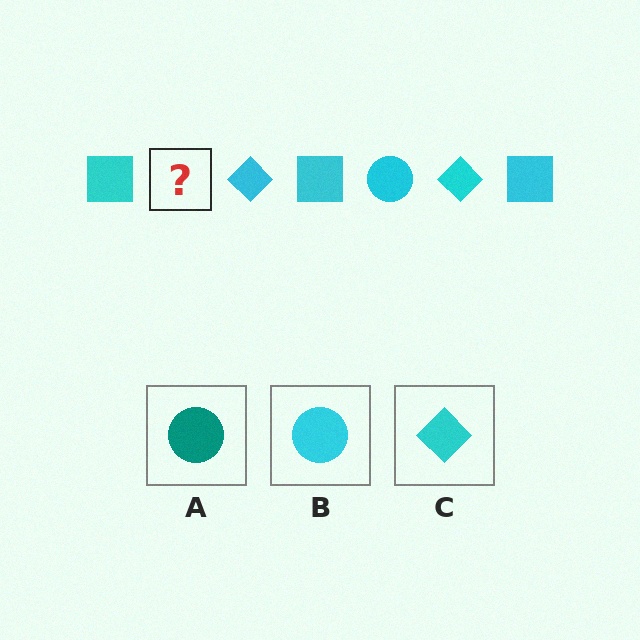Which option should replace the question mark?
Option B.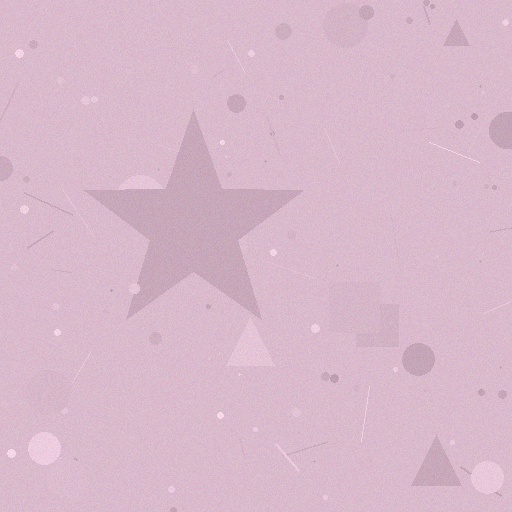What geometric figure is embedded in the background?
A star is embedded in the background.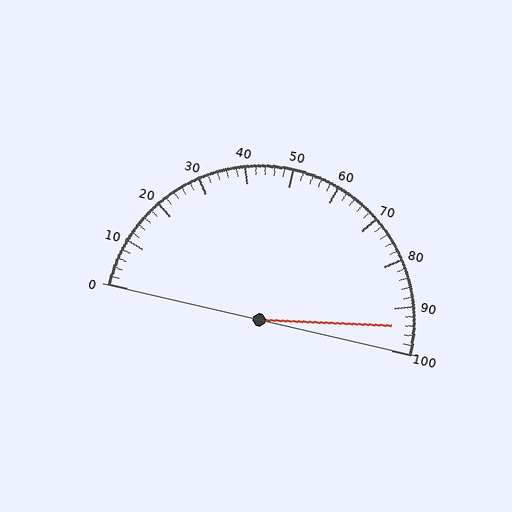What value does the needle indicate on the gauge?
The needle indicates approximately 94.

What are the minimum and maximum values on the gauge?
The gauge ranges from 0 to 100.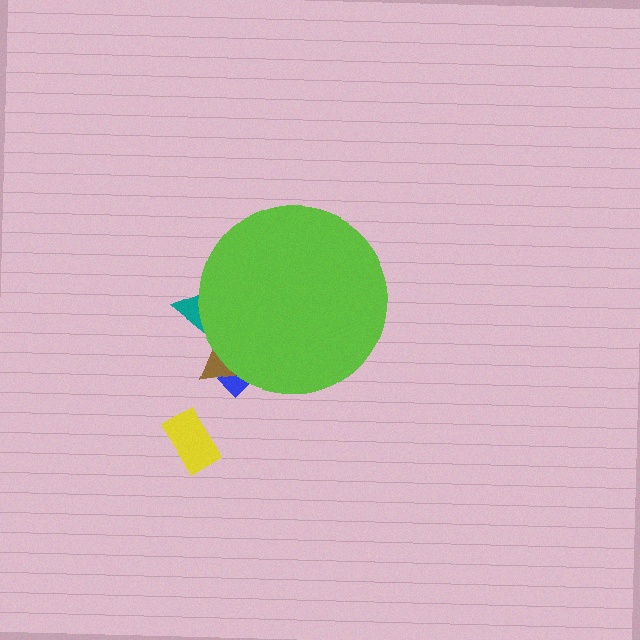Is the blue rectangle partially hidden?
Yes, the blue rectangle is partially hidden behind the lime circle.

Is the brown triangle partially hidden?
Yes, the brown triangle is partially hidden behind the lime circle.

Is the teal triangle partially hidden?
Yes, the teal triangle is partially hidden behind the lime circle.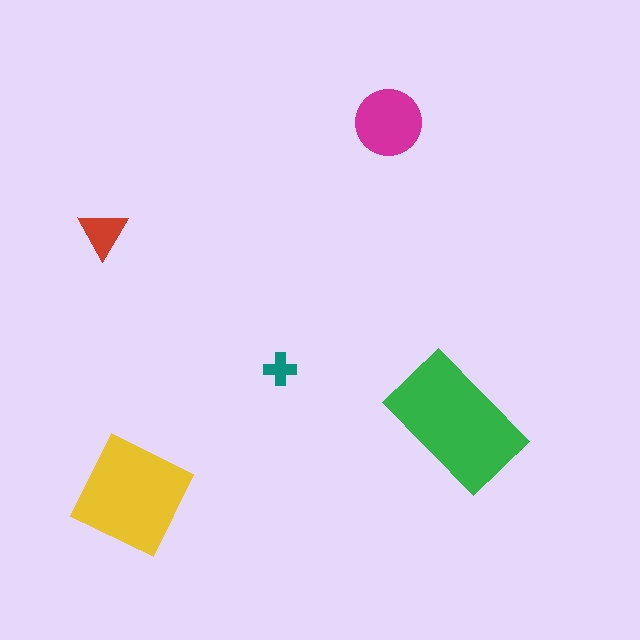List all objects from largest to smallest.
The green rectangle, the yellow diamond, the magenta circle, the red triangle, the teal cross.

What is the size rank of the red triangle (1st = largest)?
4th.